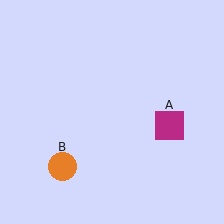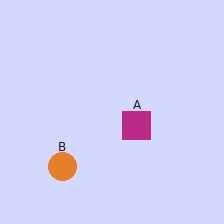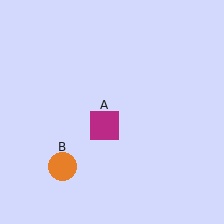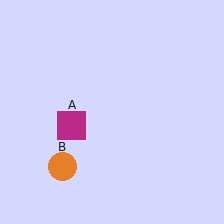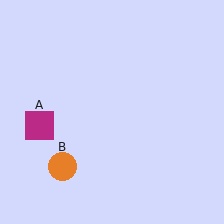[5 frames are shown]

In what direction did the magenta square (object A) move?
The magenta square (object A) moved left.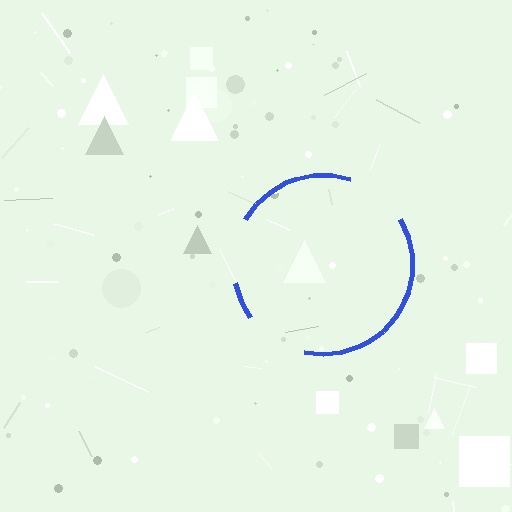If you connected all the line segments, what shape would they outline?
They would outline a circle.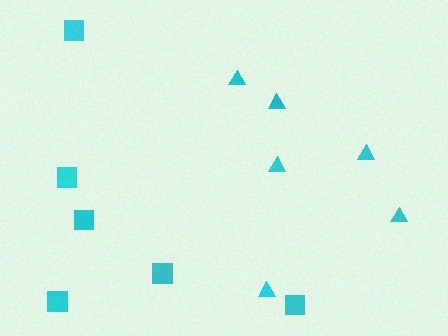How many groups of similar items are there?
There are 2 groups: one group of squares (6) and one group of triangles (6).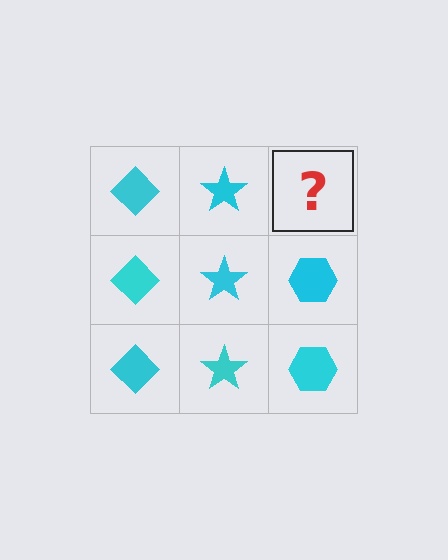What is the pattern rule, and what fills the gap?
The rule is that each column has a consistent shape. The gap should be filled with a cyan hexagon.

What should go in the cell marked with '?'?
The missing cell should contain a cyan hexagon.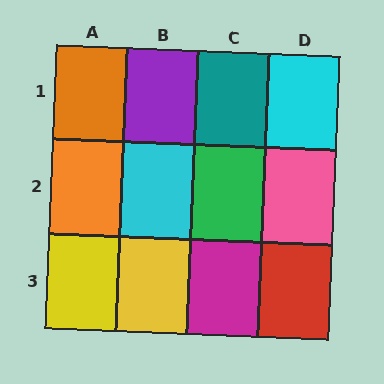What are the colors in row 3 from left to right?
Yellow, yellow, magenta, red.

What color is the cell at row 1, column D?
Cyan.